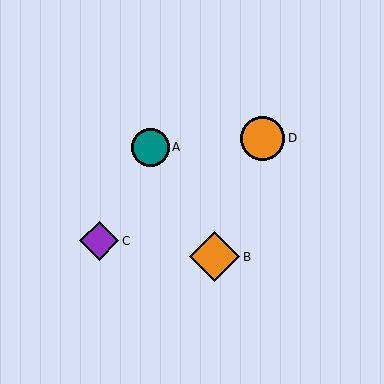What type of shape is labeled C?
Shape C is a purple diamond.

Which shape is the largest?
The orange diamond (labeled B) is the largest.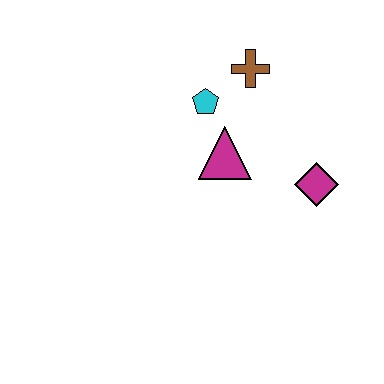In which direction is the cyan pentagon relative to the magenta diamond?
The cyan pentagon is to the left of the magenta diamond.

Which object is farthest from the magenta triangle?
The magenta diamond is farthest from the magenta triangle.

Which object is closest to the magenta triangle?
The cyan pentagon is closest to the magenta triangle.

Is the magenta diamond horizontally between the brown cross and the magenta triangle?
No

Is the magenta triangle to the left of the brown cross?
Yes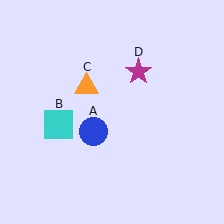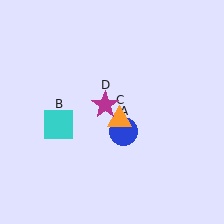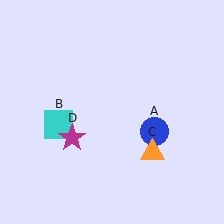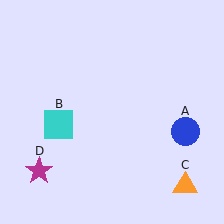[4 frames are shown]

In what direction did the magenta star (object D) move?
The magenta star (object D) moved down and to the left.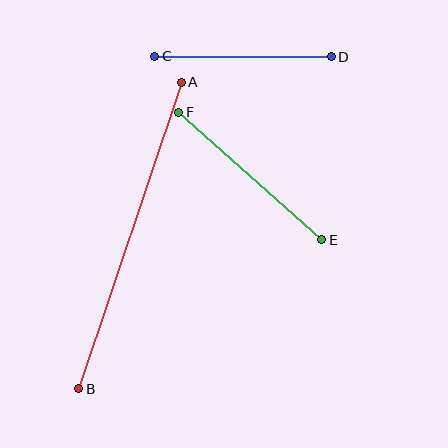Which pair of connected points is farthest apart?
Points A and B are farthest apart.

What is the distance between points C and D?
The distance is approximately 176 pixels.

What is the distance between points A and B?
The distance is approximately 323 pixels.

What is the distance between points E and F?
The distance is approximately 191 pixels.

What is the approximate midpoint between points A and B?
The midpoint is at approximately (130, 236) pixels.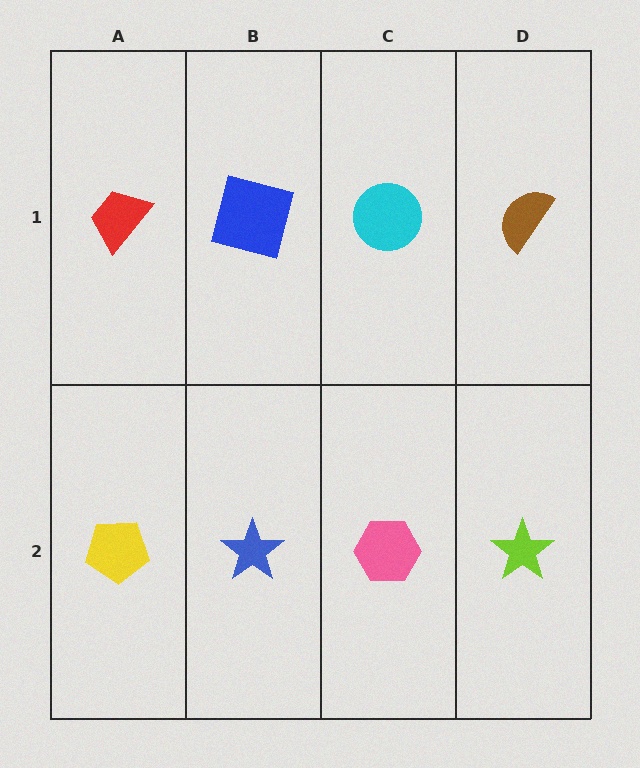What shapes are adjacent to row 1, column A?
A yellow pentagon (row 2, column A), a blue square (row 1, column B).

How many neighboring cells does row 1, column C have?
3.